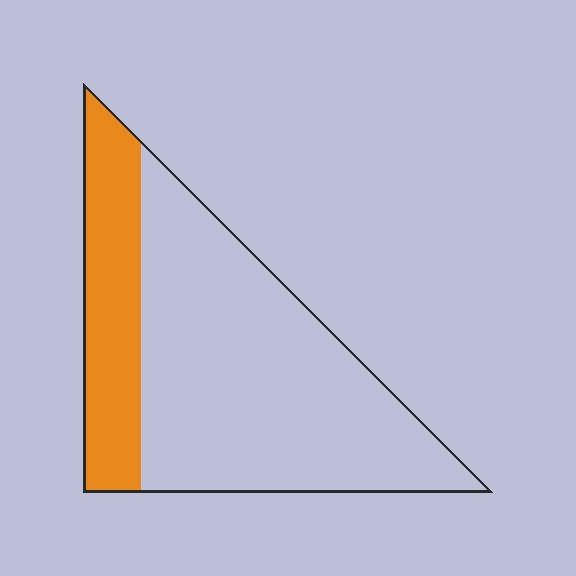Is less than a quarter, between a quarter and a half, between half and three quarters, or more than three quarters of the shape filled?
Between a quarter and a half.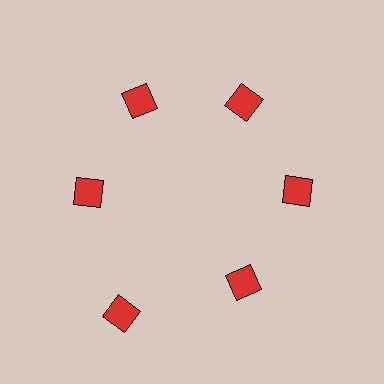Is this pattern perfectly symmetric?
No. The 6 red diamonds are arranged in a ring, but one element near the 7 o'clock position is pushed outward from the center, breaking the 6-fold rotational symmetry.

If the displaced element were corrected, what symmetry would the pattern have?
It would have 6-fold rotational symmetry — the pattern would map onto itself every 60 degrees.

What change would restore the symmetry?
The symmetry would be restored by moving it inward, back onto the ring so that all 6 diamonds sit at equal angles and equal distance from the center.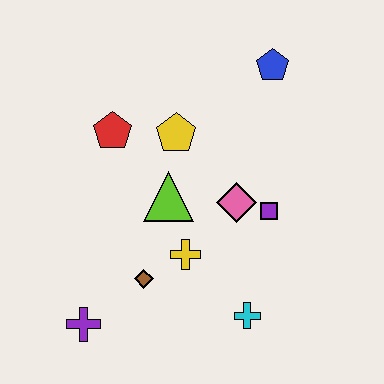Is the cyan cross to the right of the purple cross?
Yes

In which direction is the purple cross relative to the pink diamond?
The purple cross is to the left of the pink diamond.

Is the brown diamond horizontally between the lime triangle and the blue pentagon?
No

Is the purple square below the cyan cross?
No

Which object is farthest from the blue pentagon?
The purple cross is farthest from the blue pentagon.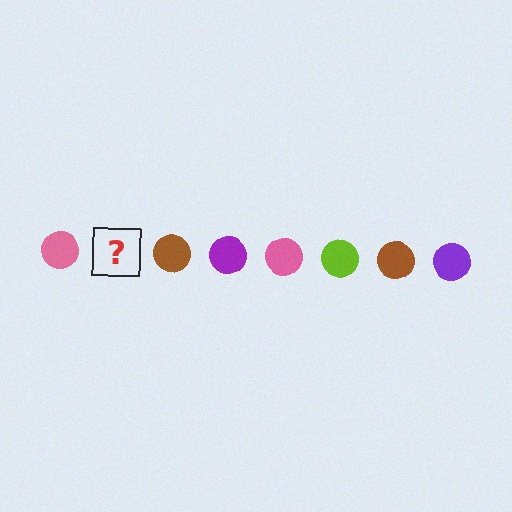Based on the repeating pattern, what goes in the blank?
The blank should be a lime circle.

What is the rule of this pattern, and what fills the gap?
The rule is that the pattern cycles through pink, lime, brown, purple circles. The gap should be filled with a lime circle.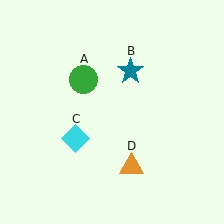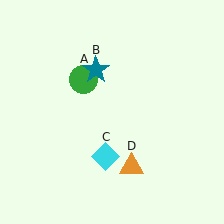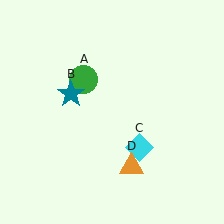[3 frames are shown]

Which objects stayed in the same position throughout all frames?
Green circle (object A) and orange triangle (object D) remained stationary.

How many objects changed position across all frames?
2 objects changed position: teal star (object B), cyan diamond (object C).